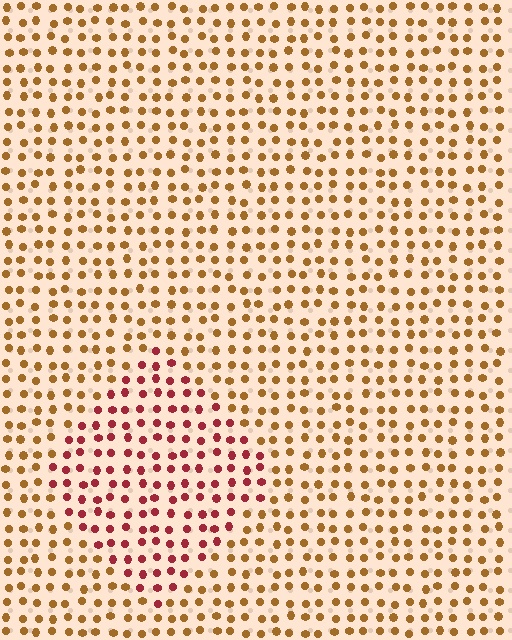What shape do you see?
I see a diamond.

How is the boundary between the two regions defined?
The boundary is defined purely by a slight shift in hue (about 43 degrees). Spacing, size, and orientation are identical on both sides.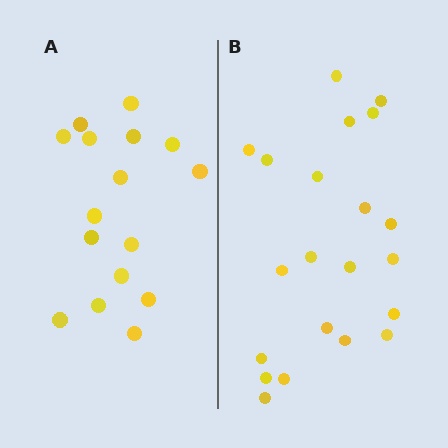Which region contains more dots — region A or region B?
Region B (the right region) has more dots.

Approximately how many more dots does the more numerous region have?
Region B has about 5 more dots than region A.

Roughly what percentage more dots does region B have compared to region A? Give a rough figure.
About 30% more.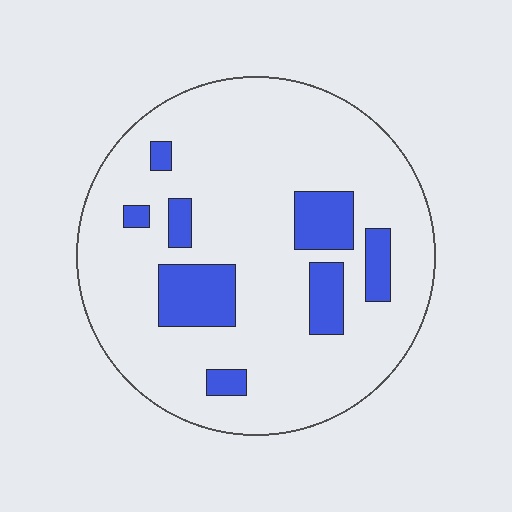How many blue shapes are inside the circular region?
8.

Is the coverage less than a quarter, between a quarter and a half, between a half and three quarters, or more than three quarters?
Less than a quarter.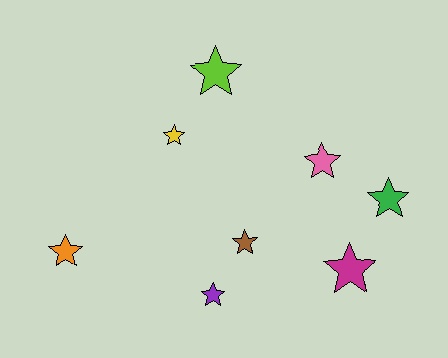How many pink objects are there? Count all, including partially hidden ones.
There is 1 pink object.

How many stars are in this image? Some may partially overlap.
There are 8 stars.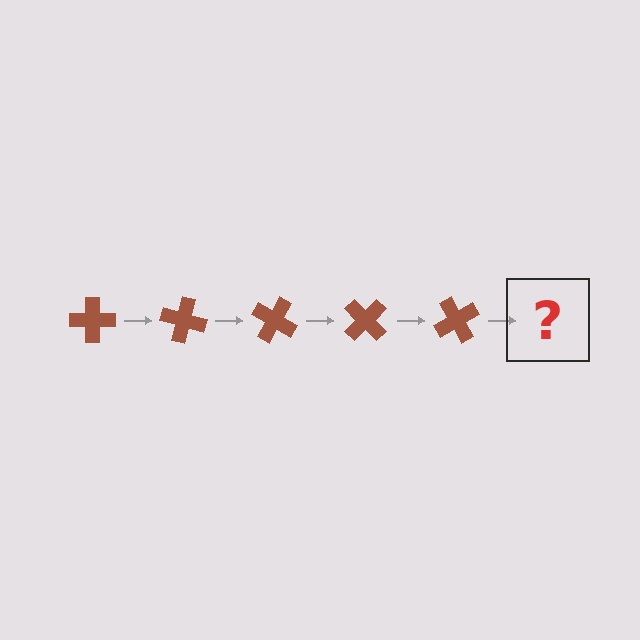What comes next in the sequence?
The next element should be a brown cross rotated 75 degrees.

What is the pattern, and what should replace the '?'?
The pattern is that the cross rotates 15 degrees each step. The '?' should be a brown cross rotated 75 degrees.